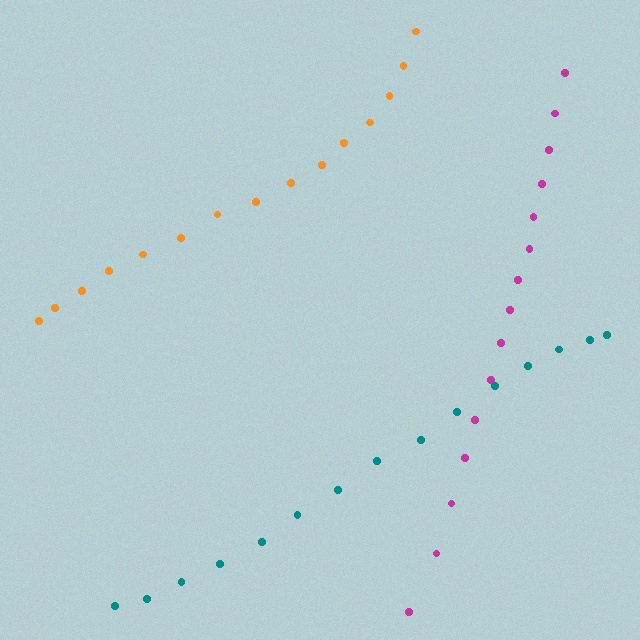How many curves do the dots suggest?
There are 3 distinct paths.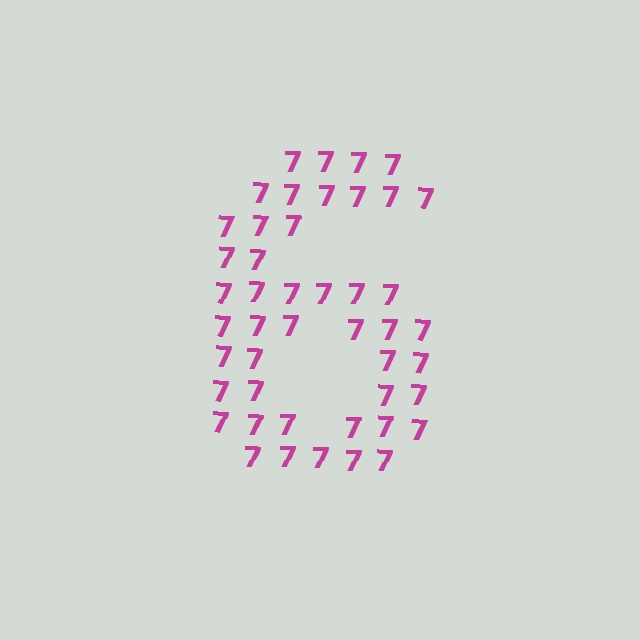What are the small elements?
The small elements are digit 7's.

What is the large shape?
The large shape is the digit 6.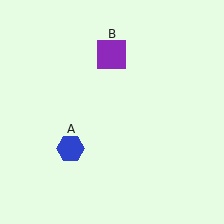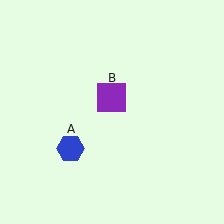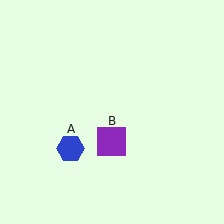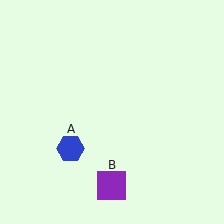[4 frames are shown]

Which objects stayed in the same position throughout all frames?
Blue hexagon (object A) remained stationary.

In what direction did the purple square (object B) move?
The purple square (object B) moved down.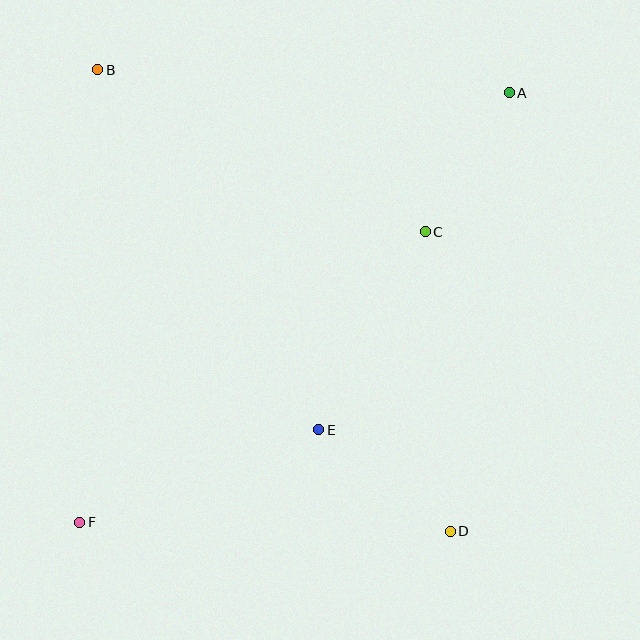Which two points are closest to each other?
Points A and C are closest to each other.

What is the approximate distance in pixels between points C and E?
The distance between C and E is approximately 225 pixels.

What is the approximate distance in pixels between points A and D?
The distance between A and D is approximately 442 pixels.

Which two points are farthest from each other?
Points A and F are farthest from each other.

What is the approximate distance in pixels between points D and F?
The distance between D and F is approximately 370 pixels.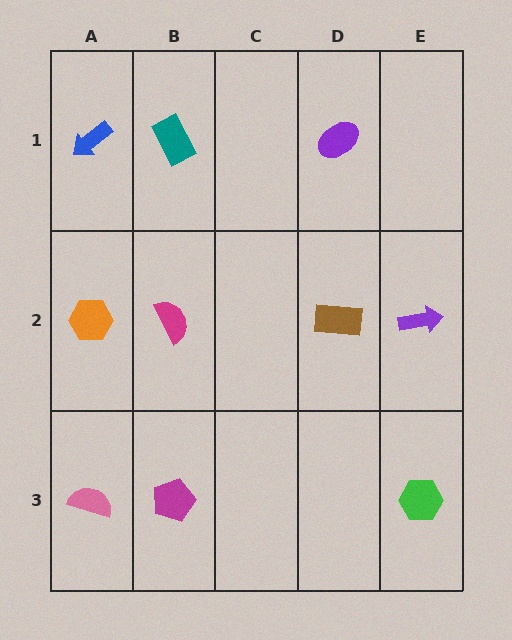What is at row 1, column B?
A teal rectangle.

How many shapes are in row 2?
4 shapes.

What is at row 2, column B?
A magenta semicircle.